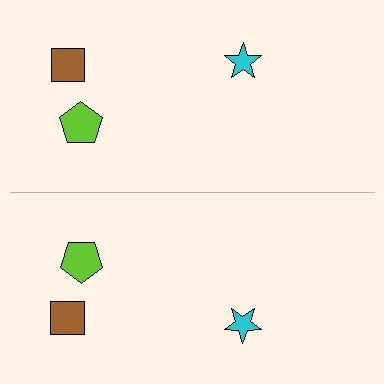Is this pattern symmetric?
Yes, this pattern has bilateral (reflection) symmetry.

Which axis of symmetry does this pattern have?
The pattern has a horizontal axis of symmetry running through the center of the image.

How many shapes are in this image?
There are 6 shapes in this image.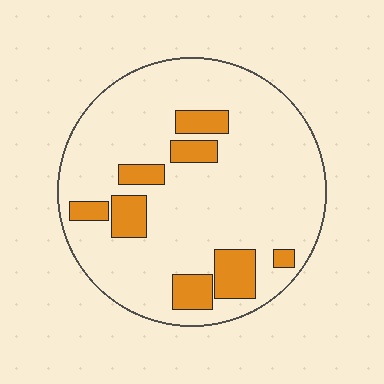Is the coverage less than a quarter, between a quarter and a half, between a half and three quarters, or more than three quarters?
Less than a quarter.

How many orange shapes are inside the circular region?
8.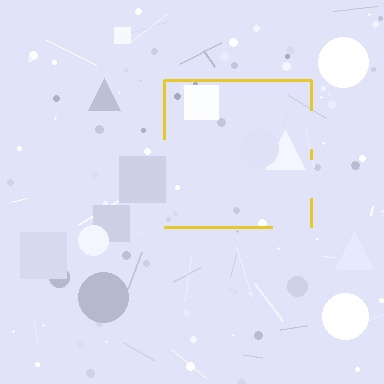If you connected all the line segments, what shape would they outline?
They would outline a square.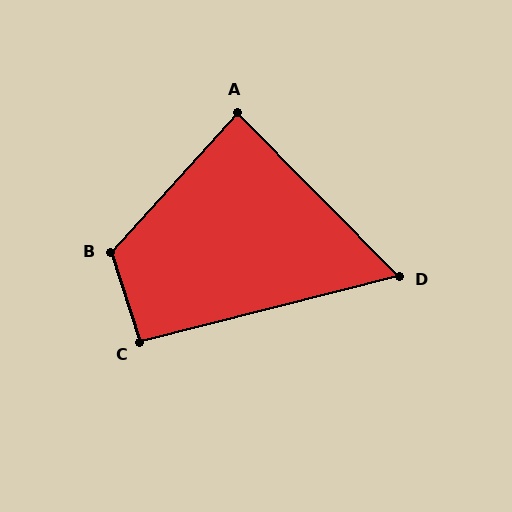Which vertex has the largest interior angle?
B, at approximately 121 degrees.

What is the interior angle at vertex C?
Approximately 93 degrees (approximately right).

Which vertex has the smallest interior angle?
D, at approximately 59 degrees.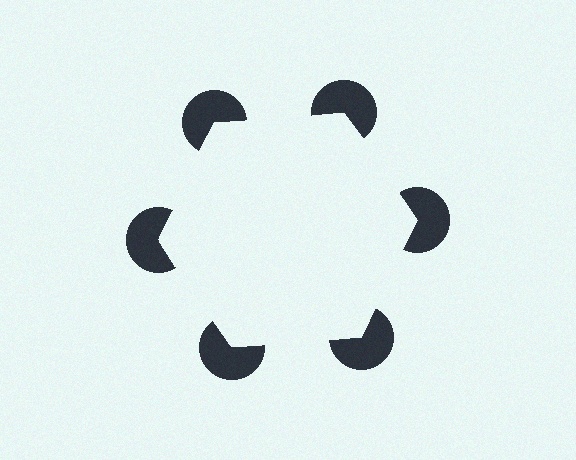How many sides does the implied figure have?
6 sides.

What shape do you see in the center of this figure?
An illusory hexagon — its edges are inferred from the aligned wedge cuts in the pac-man discs, not physically drawn.